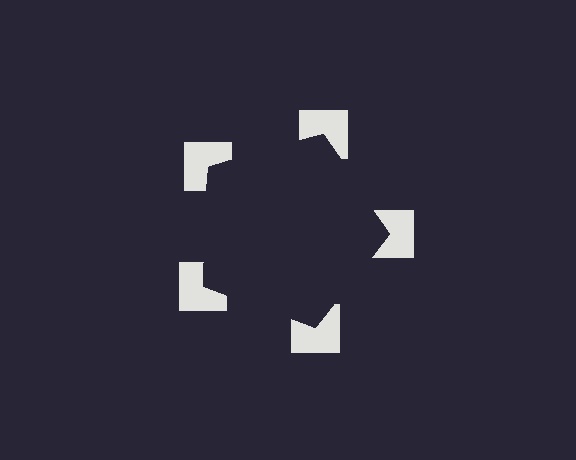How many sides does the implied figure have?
5 sides.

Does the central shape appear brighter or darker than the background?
It typically appears slightly darker than the background, even though no actual brightness change is drawn.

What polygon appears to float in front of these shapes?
An illusory pentagon — its edges are inferred from the aligned wedge cuts in the notched squares, not physically drawn.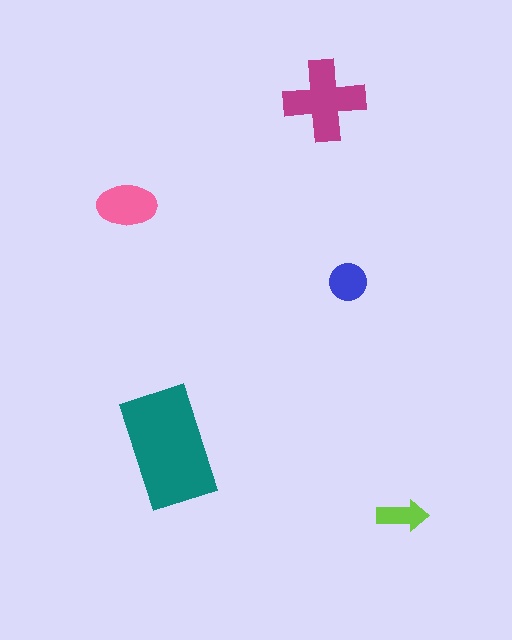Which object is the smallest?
The lime arrow.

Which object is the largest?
The teal rectangle.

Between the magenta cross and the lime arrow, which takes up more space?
The magenta cross.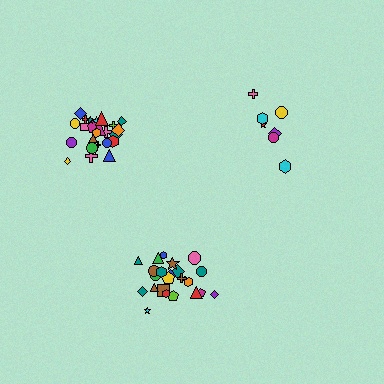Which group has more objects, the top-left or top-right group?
The top-left group.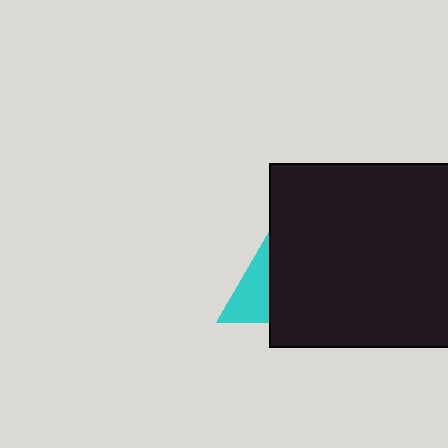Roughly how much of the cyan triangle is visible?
A small part of it is visible (roughly 31%).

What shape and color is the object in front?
The object in front is a black rectangle.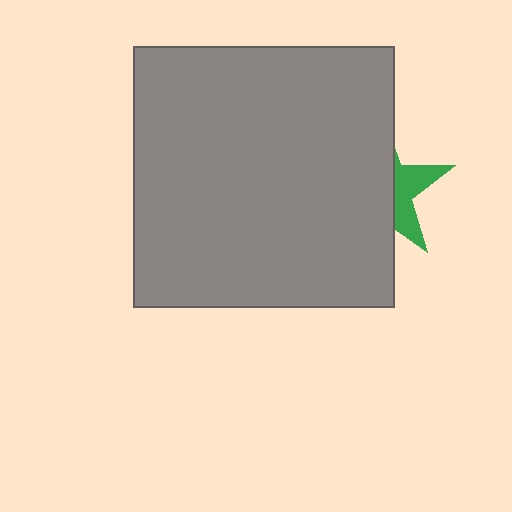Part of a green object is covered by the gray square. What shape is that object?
It is a star.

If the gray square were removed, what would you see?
You would see the complete green star.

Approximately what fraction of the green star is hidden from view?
Roughly 68% of the green star is hidden behind the gray square.